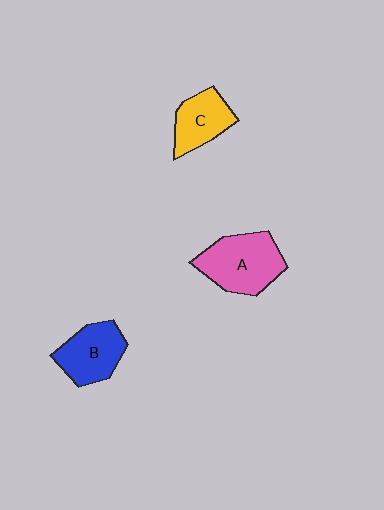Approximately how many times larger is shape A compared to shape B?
Approximately 1.3 times.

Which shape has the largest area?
Shape A (pink).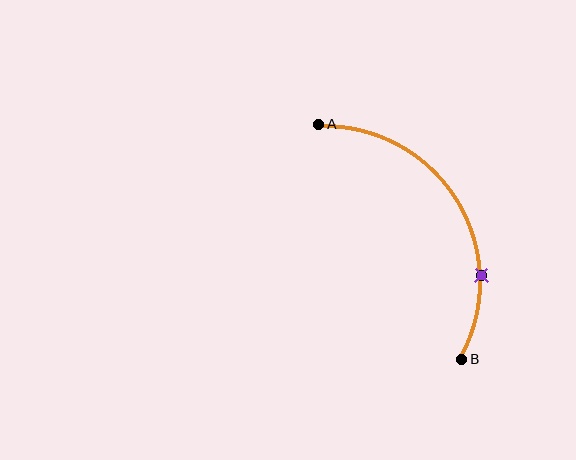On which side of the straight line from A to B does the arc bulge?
The arc bulges to the right of the straight line connecting A and B.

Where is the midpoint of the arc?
The arc midpoint is the point on the curve farthest from the straight line joining A and B. It sits to the right of that line.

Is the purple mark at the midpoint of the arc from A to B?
No. The purple mark lies on the arc but is closer to endpoint B. The arc midpoint would be at the point on the curve equidistant along the arc from both A and B.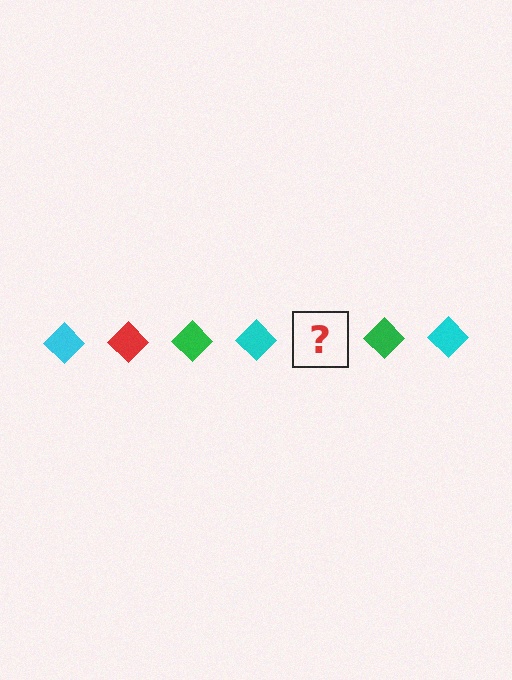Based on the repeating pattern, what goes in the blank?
The blank should be a red diamond.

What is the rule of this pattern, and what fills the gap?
The rule is that the pattern cycles through cyan, red, green diamonds. The gap should be filled with a red diamond.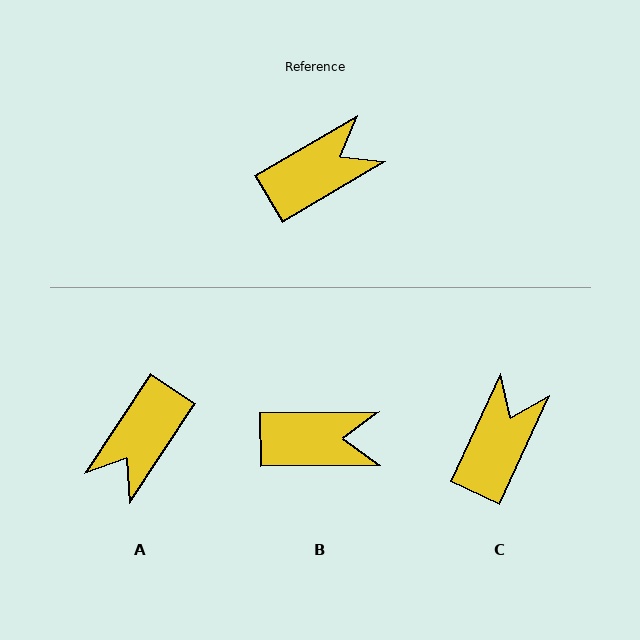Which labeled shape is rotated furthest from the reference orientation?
A, about 154 degrees away.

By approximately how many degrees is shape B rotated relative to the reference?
Approximately 30 degrees clockwise.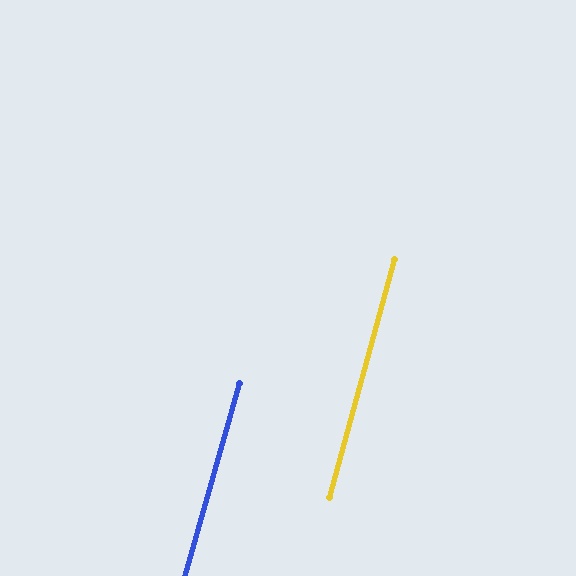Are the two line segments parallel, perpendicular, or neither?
Parallel — their directions differ by only 0.7°.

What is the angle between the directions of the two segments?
Approximately 1 degree.